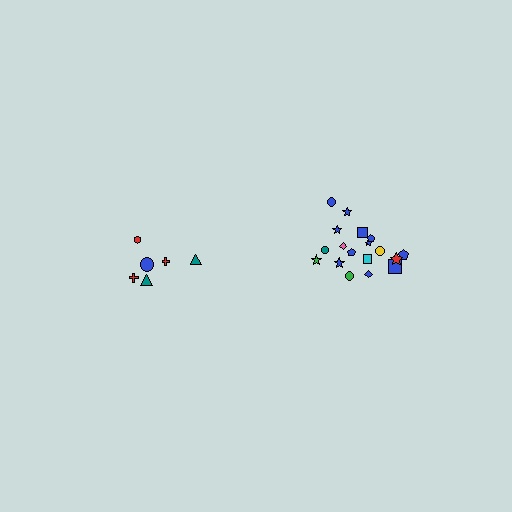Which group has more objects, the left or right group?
The right group.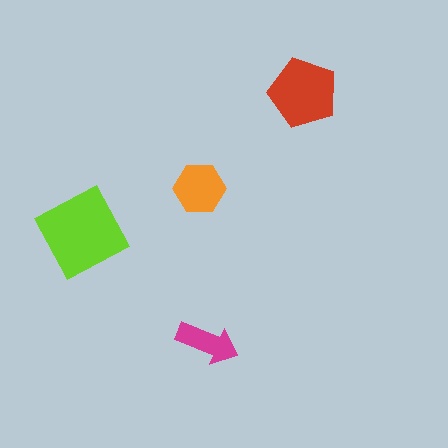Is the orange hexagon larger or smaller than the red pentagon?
Smaller.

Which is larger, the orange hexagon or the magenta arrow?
The orange hexagon.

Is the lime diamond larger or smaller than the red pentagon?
Larger.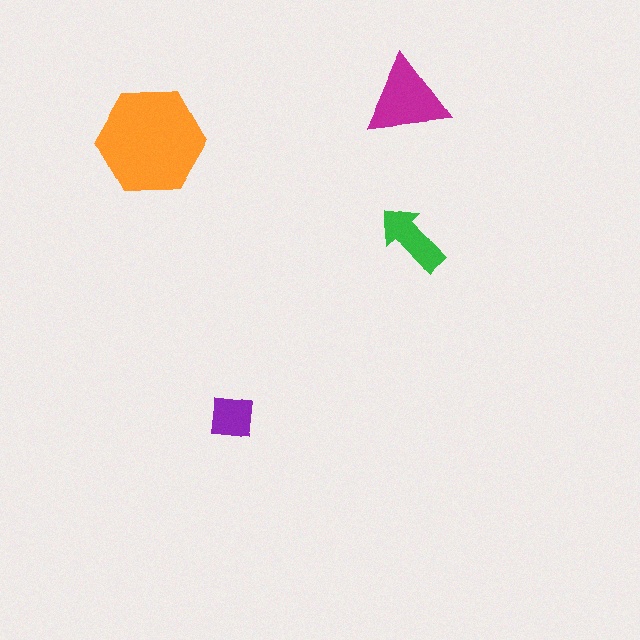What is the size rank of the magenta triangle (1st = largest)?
2nd.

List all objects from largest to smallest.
The orange hexagon, the magenta triangle, the green arrow, the purple square.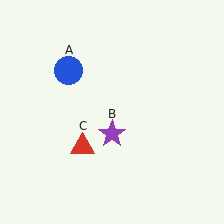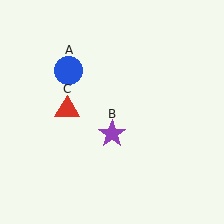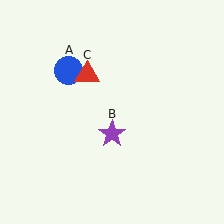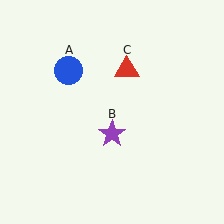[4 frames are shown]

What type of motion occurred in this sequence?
The red triangle (object C) rotated clockwise around the center of the scene.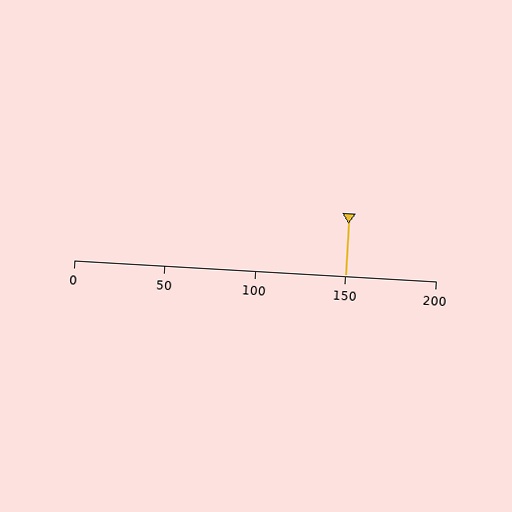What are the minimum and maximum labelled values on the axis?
The axis runs from 0 to 200.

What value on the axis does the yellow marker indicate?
The marker indicates approximately 150.